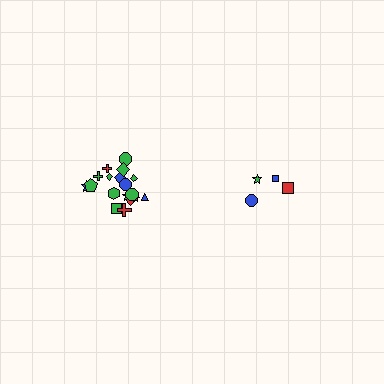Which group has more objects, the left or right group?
The left group.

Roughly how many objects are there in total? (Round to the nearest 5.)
Roughly 20 objects in total.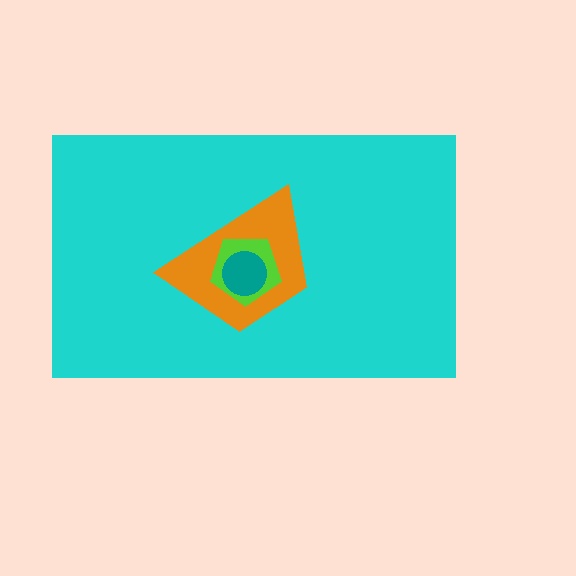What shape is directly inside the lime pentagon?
The teal circle.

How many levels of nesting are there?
4.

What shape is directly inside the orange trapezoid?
The lime pentagon.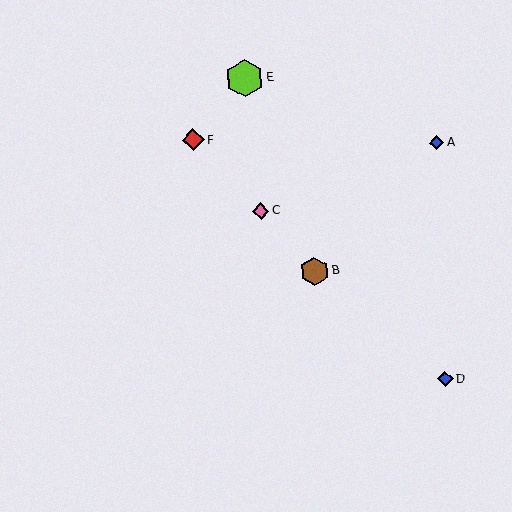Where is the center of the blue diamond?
The center of the blue diamond is at (437, 143).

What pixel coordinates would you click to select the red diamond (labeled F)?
Click at (193, 140) to select the red diamond F.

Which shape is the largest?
The lime hexagon (labeled E) is the largest.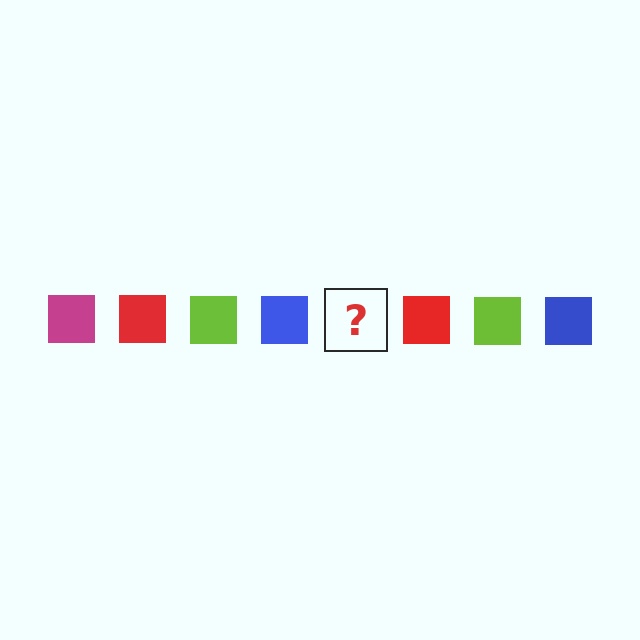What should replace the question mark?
The question mark should be replaced with a magenta square.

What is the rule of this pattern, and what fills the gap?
The rule is that the pattern cycles through magenta, red, lime, blue squares. The gap should be filled with a magenta square.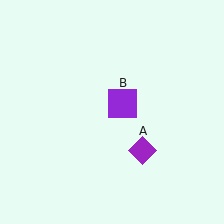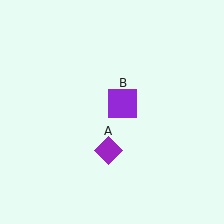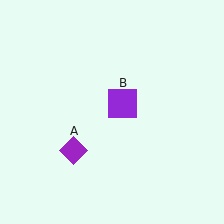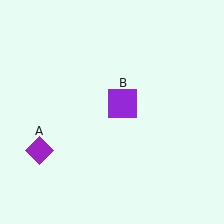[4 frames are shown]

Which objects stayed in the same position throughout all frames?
Purple square (object B) remained stationary.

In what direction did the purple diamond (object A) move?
The purple diamond (object A) moved left.